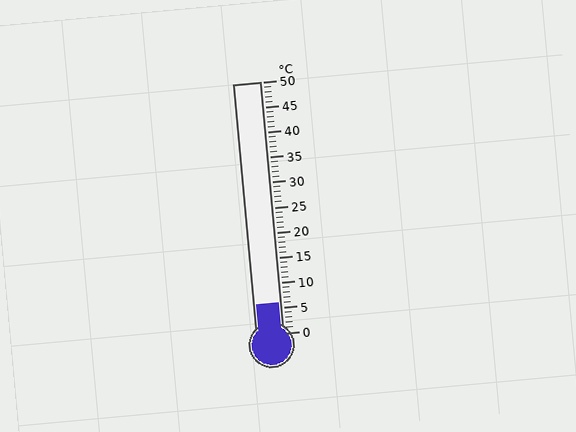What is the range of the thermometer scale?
The thermometer scale ranges from 0°C to 50°C.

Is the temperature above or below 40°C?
The temperature is below 40°C.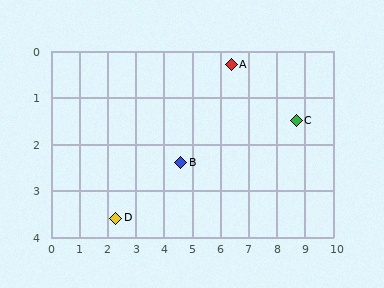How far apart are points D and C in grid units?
Points D and C are about 6.7 grid units apart.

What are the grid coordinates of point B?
Point B is at approximately (4.6, 2.4).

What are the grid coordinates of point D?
Point D is at approximately (2.3, 3.6).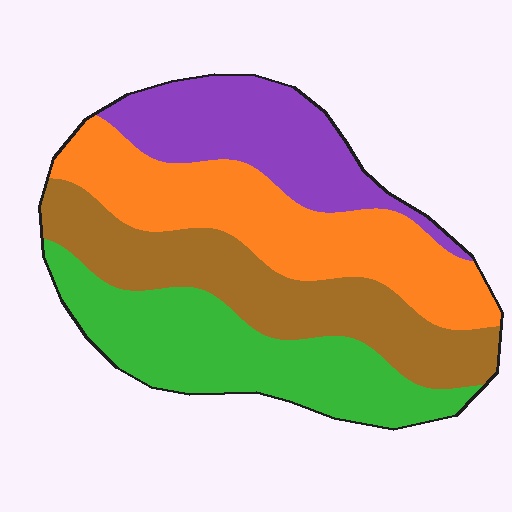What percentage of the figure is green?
Green takes up about one quarter (1/4) of the figure.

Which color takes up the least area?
Purple, at roughly 20%.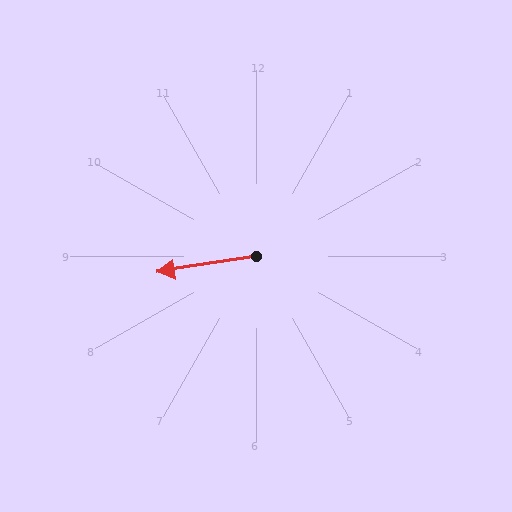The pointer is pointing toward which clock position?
Roughly 9 o'clock.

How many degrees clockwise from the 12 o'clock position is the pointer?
Approximately 261 degrees.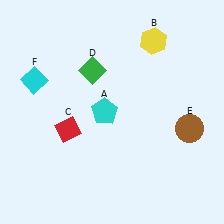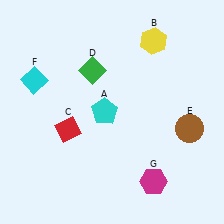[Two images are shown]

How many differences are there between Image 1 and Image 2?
There is 1 difference between the two images.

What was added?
A magenta hexagon (G) was added in Image 2.